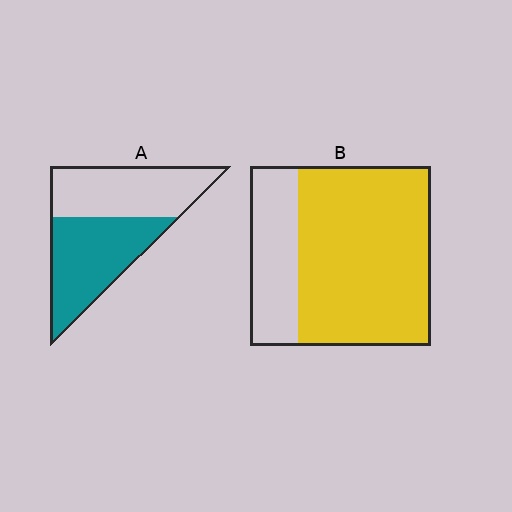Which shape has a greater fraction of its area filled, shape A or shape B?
Shape B.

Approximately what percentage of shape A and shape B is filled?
A is approximately 50% and B is approximately 75%.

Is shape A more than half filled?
Roughly half.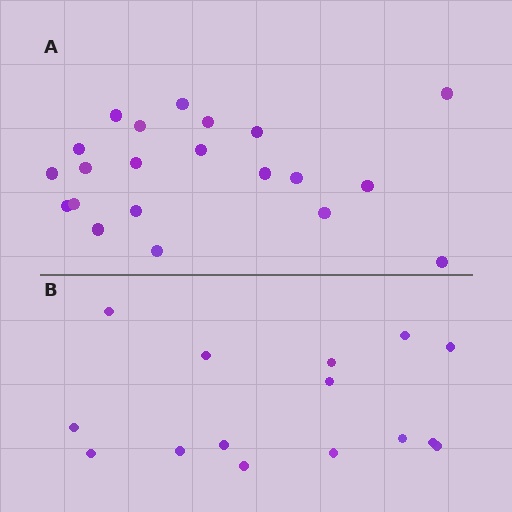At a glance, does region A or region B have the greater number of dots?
Region A (the top region) has more dots.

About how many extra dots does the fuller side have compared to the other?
Region A has about 6 more dots than region B.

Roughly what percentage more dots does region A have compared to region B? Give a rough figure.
About 40% more.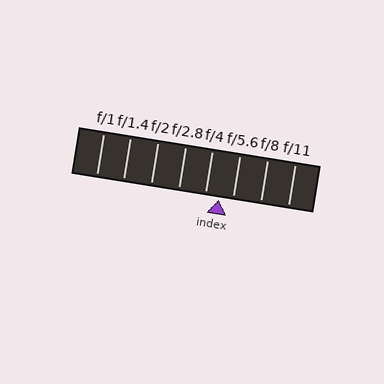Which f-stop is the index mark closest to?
The index mark is closest to f/4.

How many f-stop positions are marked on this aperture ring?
There are 8 f-stop positions marked.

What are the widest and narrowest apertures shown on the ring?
The widest aperture shown is f/1 and the narrowest is f/11.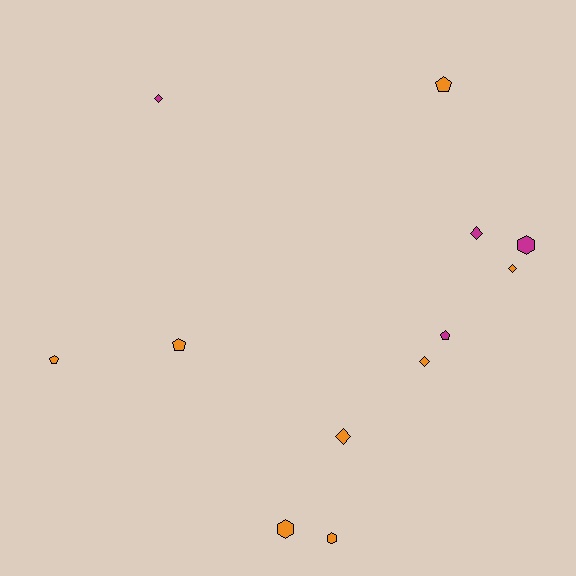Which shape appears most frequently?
Diamond, with 5 objects.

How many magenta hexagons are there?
There is 1 magenta hexagon.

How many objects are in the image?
There are 12 objects.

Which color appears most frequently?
Orange, with 8 objects.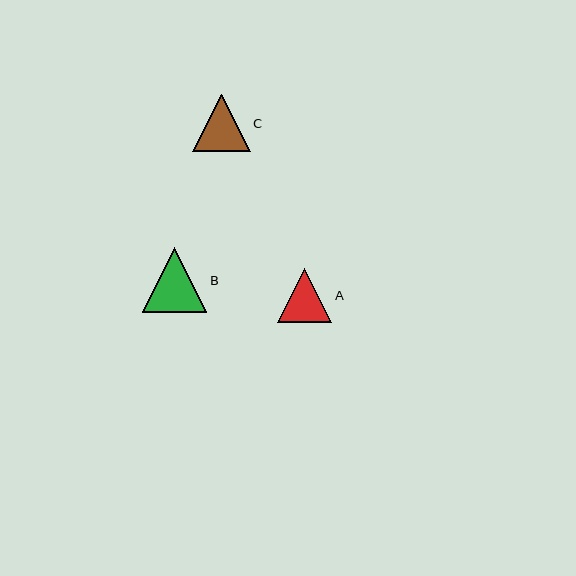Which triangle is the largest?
Triangle B is the largest with a size of approximately 65 pixels.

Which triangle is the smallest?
Triangle A is the smallest with a size of approximately 54 pixels.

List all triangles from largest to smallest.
From largest to smallest: B, C, A.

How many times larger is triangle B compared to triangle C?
Triangle B is approximately 1.1 times the size of triangle C.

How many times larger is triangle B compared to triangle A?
Triangle B is approximately 1.2 times the size of triangle A.